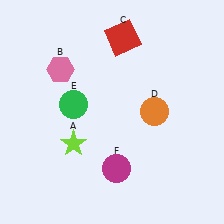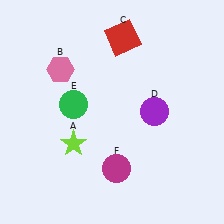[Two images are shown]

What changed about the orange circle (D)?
In Image 1, D is orange. In Image 2, it changed to purple.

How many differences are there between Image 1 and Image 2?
There is 1 difference between the two images.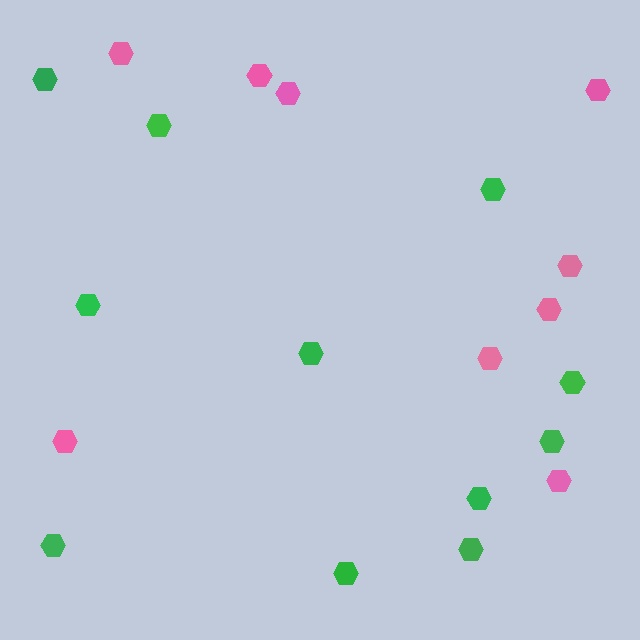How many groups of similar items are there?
There are 2 groups: one group of green hexagons (11) and one group of pink hexagons (9).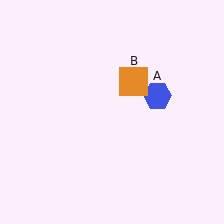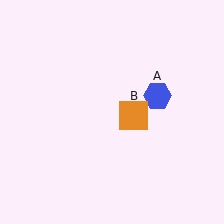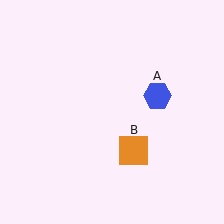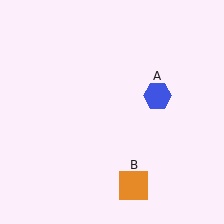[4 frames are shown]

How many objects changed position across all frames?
1 object changed position: orange square (object B).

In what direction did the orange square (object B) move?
The orange square (object B) moved down.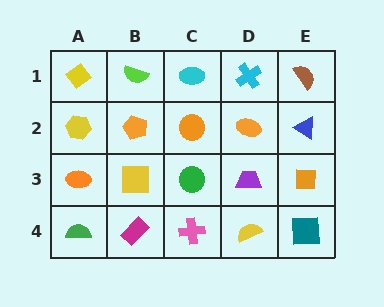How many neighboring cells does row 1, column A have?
2.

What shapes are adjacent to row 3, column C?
An orange circle (row 2, column C), a pink cross (row 4, column C), a yellow square (row 3, column B), a purple trapezoid (row 3, column D).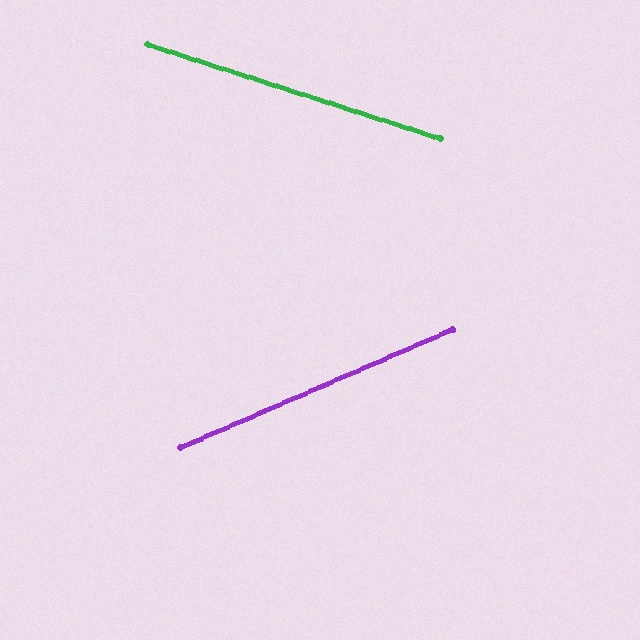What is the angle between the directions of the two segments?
Approximately 41 degrees.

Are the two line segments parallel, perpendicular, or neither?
Neither parallel nor perpendicular — they differ by about 41°.